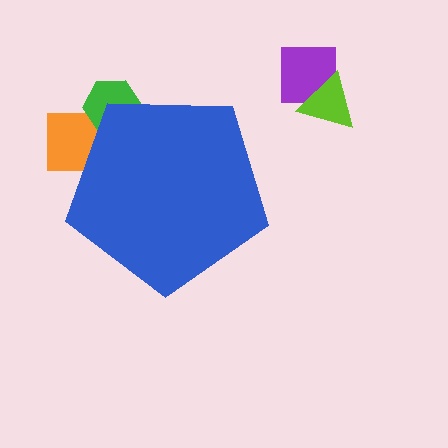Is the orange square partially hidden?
Yes, the orange square is partially hidden behind the blue pentagon.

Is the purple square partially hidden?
No, the purple square is fully visible.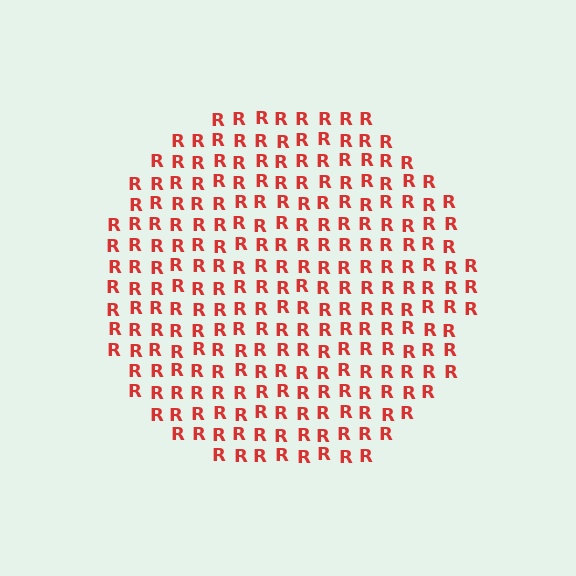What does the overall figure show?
The overall figure shows a circle.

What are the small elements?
The small elements are letter R's.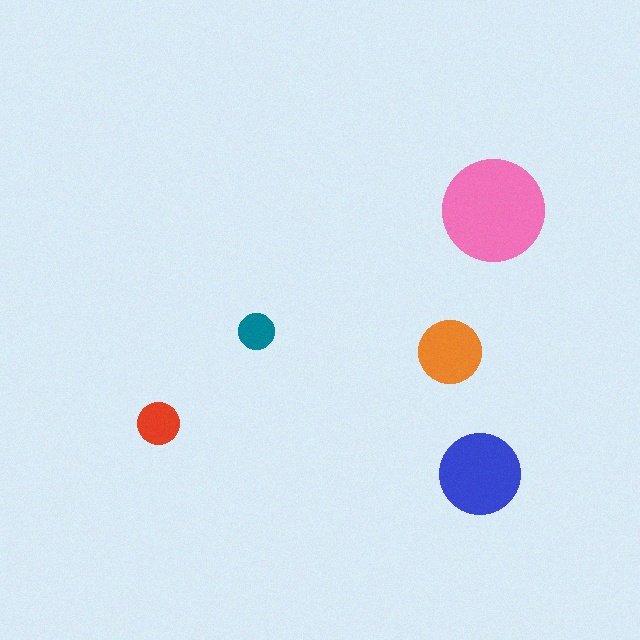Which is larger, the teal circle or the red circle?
The red one.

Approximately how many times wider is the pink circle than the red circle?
About 2.5 times wider.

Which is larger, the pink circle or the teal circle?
The pink one.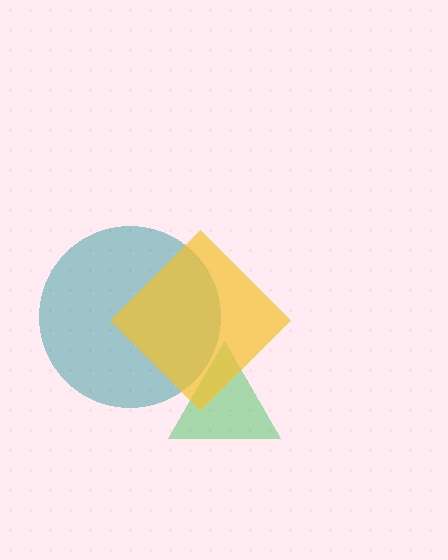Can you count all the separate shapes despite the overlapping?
Yes, there are 3 separate shapes.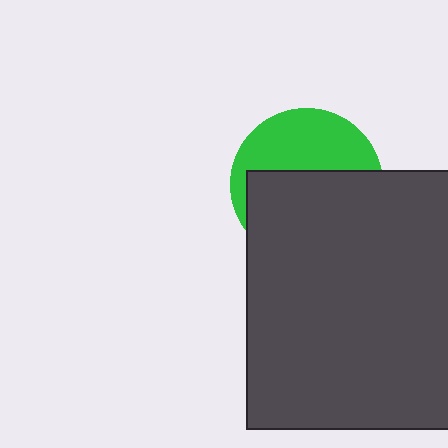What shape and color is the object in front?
The object in front is a dark gray square.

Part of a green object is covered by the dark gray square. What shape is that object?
It is a circle.